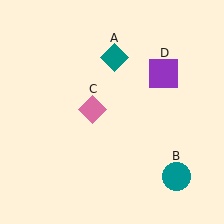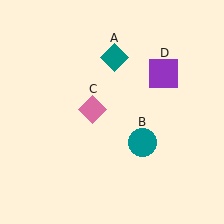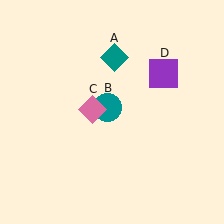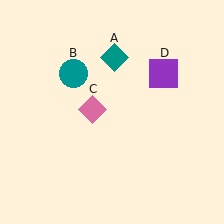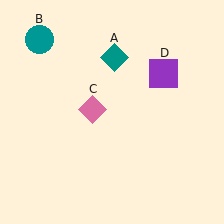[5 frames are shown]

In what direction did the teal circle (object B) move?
The teal circle (object B) moved up and to the left.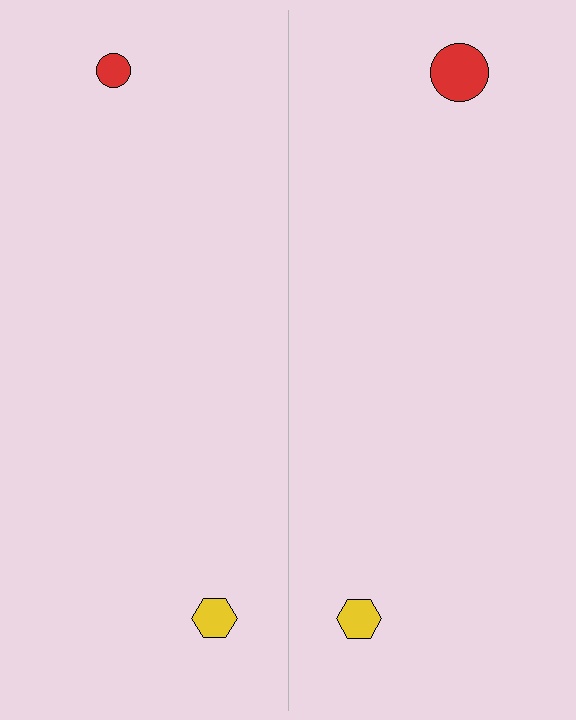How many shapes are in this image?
There are 4 shapes in this image.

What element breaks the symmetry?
The red circle on the right side has a different size than its mirror counterpart.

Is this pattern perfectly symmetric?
No, the pattern is not perfectly symmetric. The red circle on the right side has a different size than its mirror counterpart.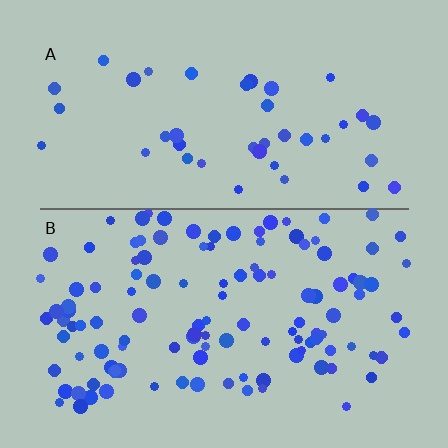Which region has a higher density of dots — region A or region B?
B (the bottom).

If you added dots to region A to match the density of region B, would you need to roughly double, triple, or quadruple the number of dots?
Approximately triple.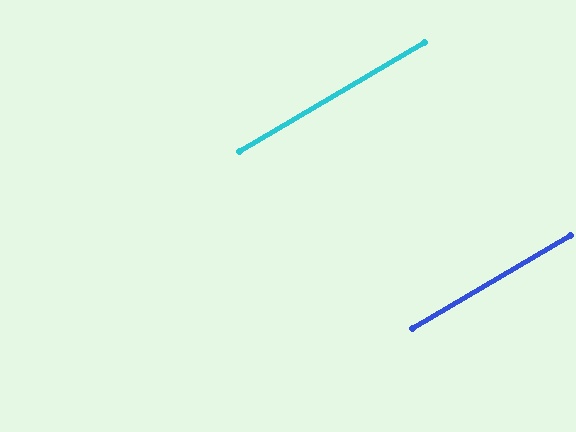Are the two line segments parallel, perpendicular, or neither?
Parallel — their directions differ by only 0.0°.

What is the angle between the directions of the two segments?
Approximately 0 degrees.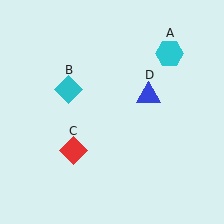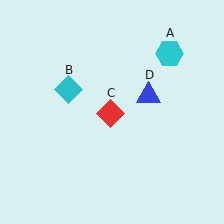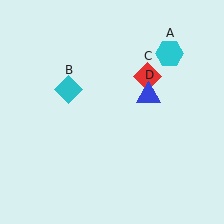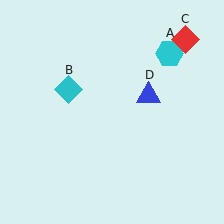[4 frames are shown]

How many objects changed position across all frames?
1 object changed position: red diamond (object C).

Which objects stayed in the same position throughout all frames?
Cyan hexagon (object A) and cyan diamond (object B) and blue triangle (object D) remained stationary.